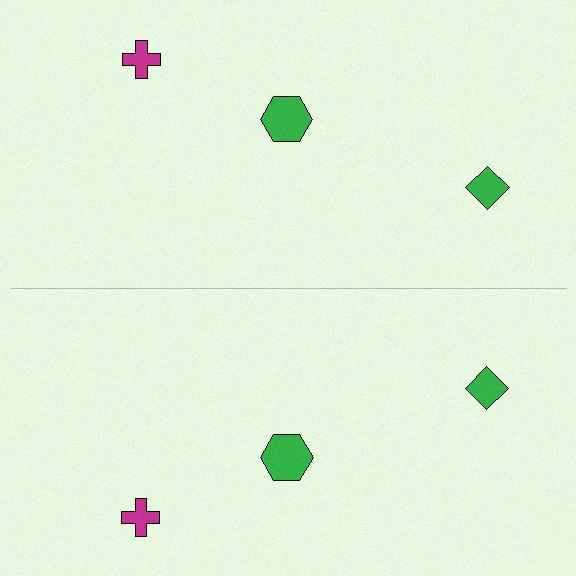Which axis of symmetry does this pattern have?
The pattern has a horizontal axis of symmetry running through the center of the image.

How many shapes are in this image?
There are 6 shapes in this image.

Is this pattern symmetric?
Yes, this pattern has bilateral (reflection) symmetry.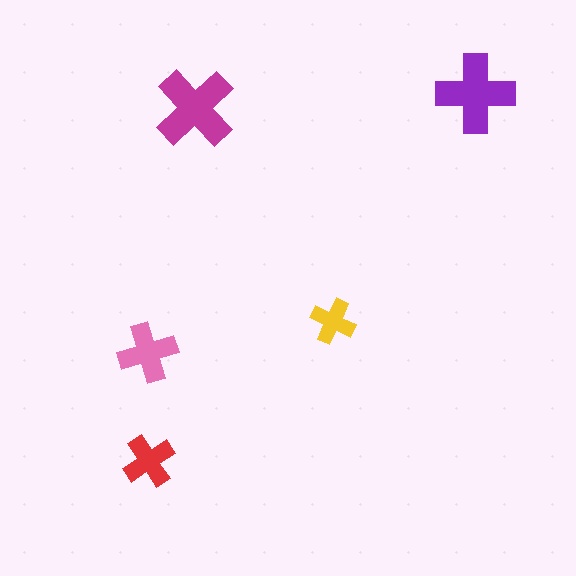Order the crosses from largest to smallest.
the magenta one, the purple one, the pink one, the red one, the yellow one.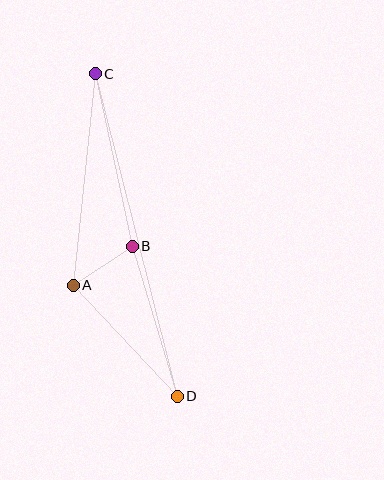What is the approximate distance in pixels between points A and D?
The distance between A and D is approximately 152 pixels.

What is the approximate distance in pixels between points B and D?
The distance between B and D is approximately 156 pixels.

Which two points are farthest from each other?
Points C and D are farthest from each other.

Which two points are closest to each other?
Points A and B are closest to each other.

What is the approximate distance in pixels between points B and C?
The distance between B and C is approximately 177 pixels.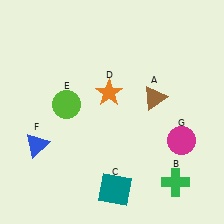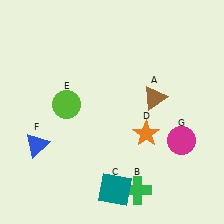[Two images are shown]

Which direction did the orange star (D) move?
The orange star (D) moved down.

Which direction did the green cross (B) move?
The green cross (B) moved left.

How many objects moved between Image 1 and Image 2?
2 objects moved between the two images.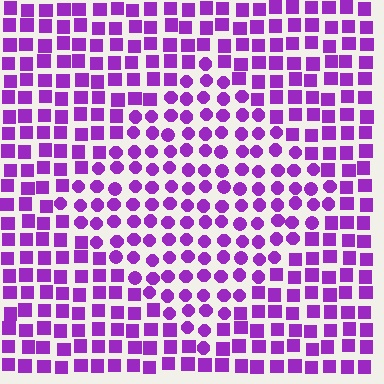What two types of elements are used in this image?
The image uses circles inside the diamond region and squares outside it.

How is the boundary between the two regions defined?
The boundary is defined by a change in element shape: circles inside vs. squares outside. All elements share the same color and spacing.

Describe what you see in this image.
The image is filled with small purple elements arranged in a uniform grid. A diamond-shaped region contains circles, while the surrounding area contains squares. The boundary is defined purely by the change in element shape.